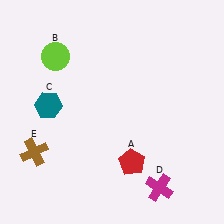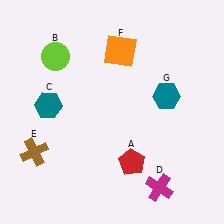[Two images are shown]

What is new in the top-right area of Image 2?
A teal hexagon (G) was added in the top-right area of Image 2.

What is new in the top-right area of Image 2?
An orange square (F) was added in the top-right area of Image 2.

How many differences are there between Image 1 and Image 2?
There are 2 differences between the two images.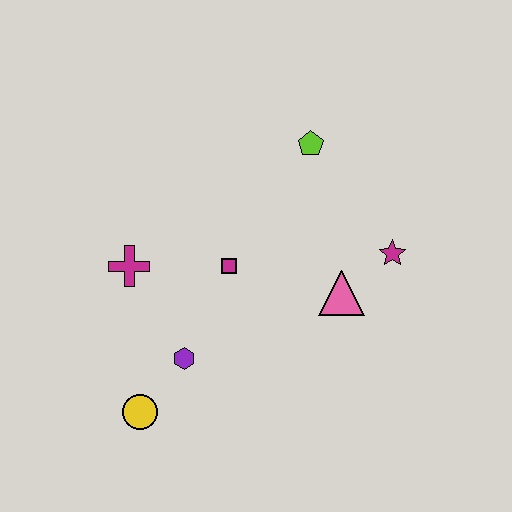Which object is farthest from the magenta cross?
The magenta star is farthest from the magenta cross.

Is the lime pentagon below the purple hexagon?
No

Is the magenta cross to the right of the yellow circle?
No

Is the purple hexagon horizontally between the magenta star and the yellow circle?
Yes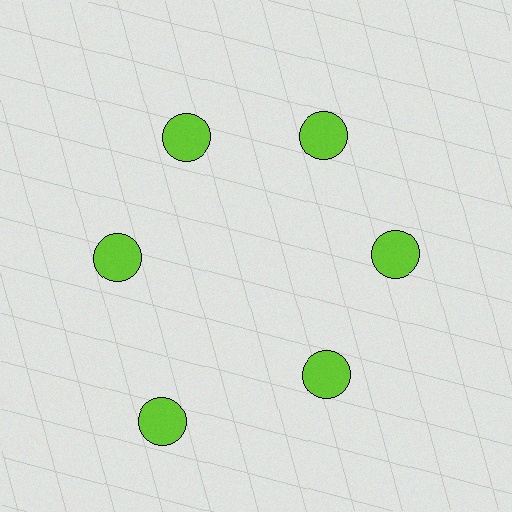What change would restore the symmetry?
The symmetry would be restored by moving it inward, back onto the ring so that all 6 circles sit at equal angles and equal distance from the center.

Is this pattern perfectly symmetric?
No. The 6 lime circles are arranged in a ring, but one element near the 7 o'clock position is pushed outward from the center, breaking the 6-fold rotational symmetry.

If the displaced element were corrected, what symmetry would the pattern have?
It would have 6-fold rotational symmetry — the pattern would map onto itself every 60 degrees.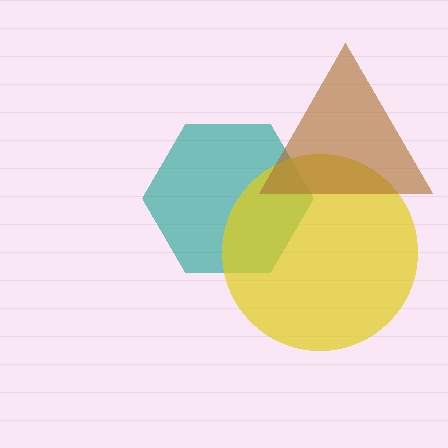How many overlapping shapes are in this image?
There are 3 overlapping shapes in the image.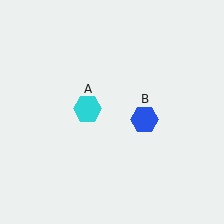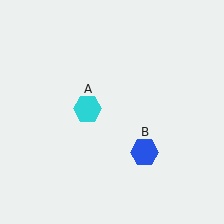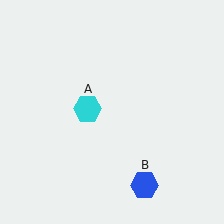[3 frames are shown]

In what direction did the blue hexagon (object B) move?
The blue hexagon (object B) moved down.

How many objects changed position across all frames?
1 object changed position: blue hexagon (object B).